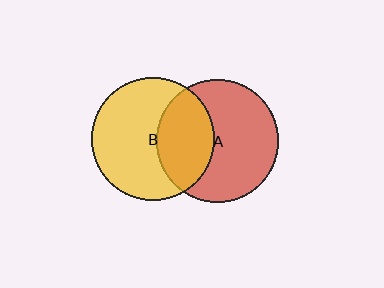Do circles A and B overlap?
Yes.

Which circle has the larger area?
Circle B (yellow).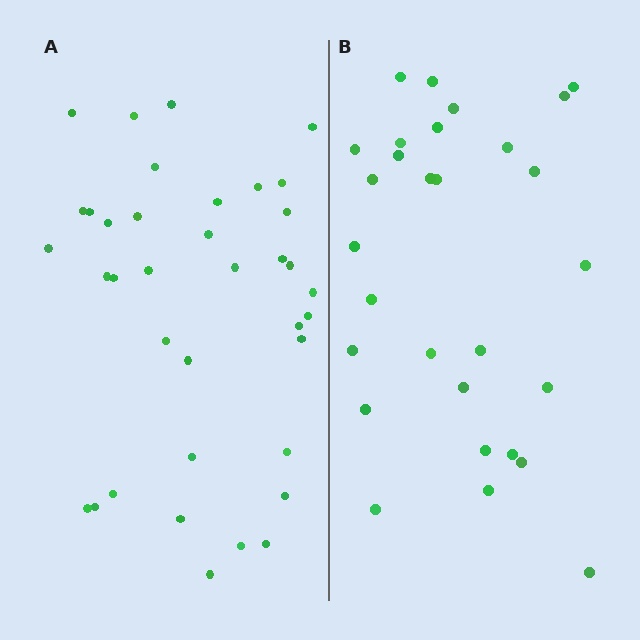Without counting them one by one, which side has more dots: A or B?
Region A (the left region) has more dots.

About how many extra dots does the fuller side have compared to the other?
Region A has roughly 8 or so more dots than region B.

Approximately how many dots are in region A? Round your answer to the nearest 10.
About 40 dots. (The exact count is 37, which rounds to 40.)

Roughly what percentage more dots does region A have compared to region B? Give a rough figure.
About 30% more.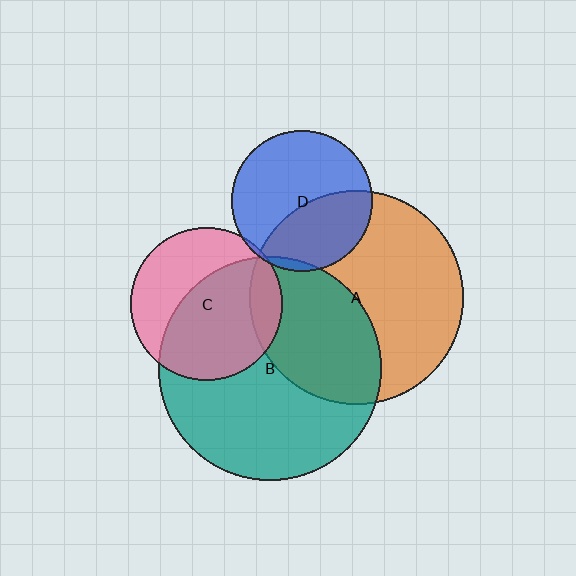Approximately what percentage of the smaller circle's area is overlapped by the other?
Approximately 15%.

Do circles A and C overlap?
Yes.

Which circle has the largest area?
Circle B (teal).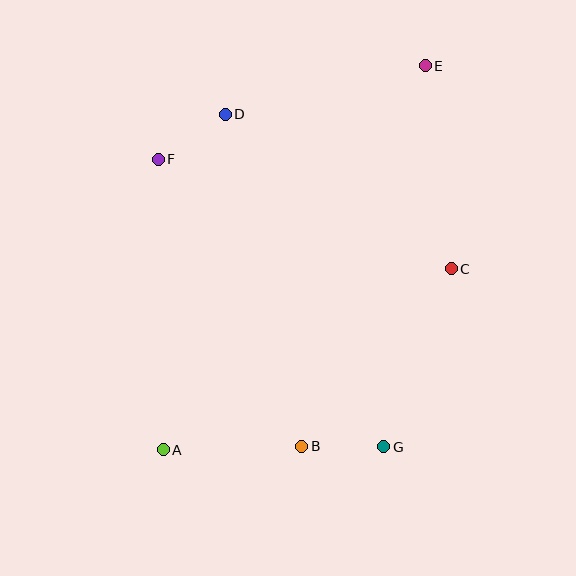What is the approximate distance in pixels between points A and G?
The distance between A and G is approximately 221 pixels.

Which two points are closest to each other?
Points D and F are closest to each other.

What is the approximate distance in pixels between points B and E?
The distance between B and E is approximately 400 pixels.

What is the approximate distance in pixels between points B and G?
The distance between B and G is approximately 82 pixels.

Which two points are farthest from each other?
Points A and E are farthest from each other.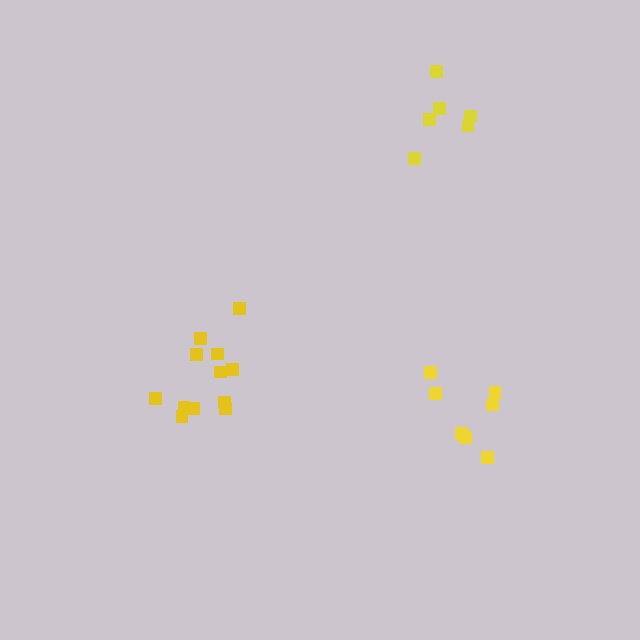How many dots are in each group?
Group 1: 12 dots, Group 2: 7 dots, Group 3: 6 dots (25 total).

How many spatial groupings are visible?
There are 3 spatial groupings.